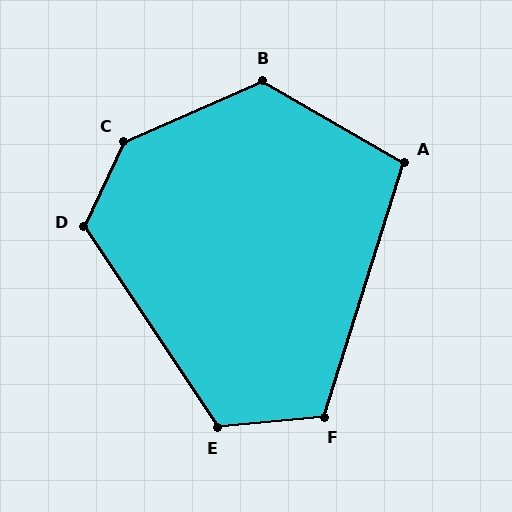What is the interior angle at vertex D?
Approximately 121 degrees (obtuse).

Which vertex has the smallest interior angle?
A, at approximately 103 degrees.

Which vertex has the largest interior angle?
C, at approximately 139 degrees.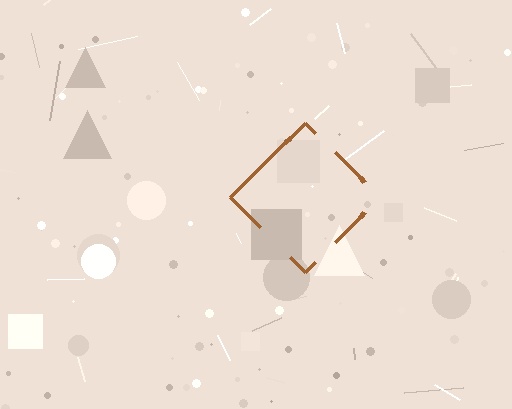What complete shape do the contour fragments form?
The contour fragments form a diamond.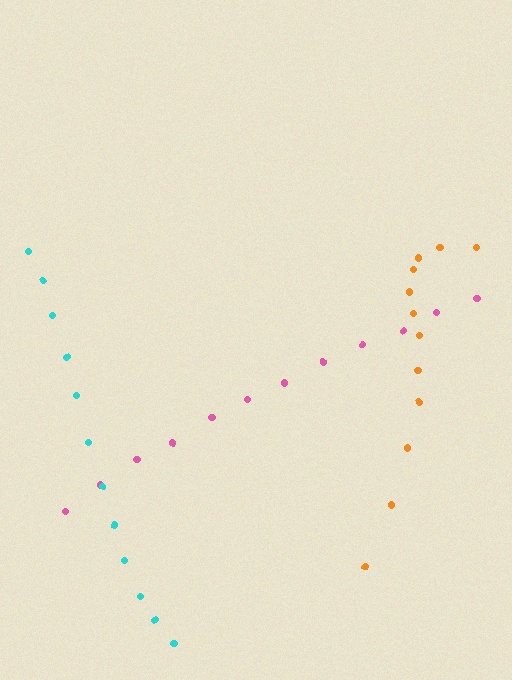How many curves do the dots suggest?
There are 3 distinct paths.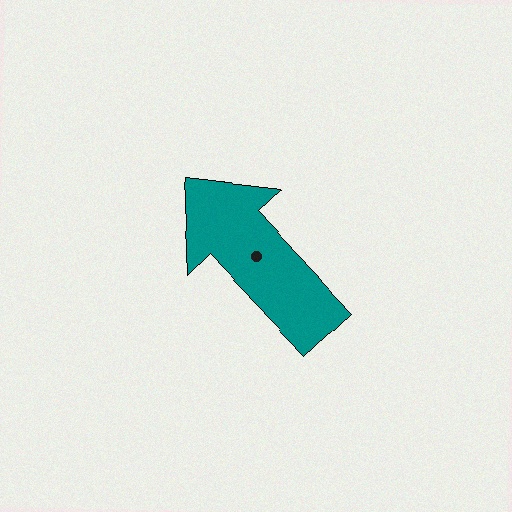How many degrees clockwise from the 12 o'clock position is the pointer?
Approximately 317 degrees.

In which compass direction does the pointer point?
Northwest.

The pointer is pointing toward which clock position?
Roughly 11 o'clock.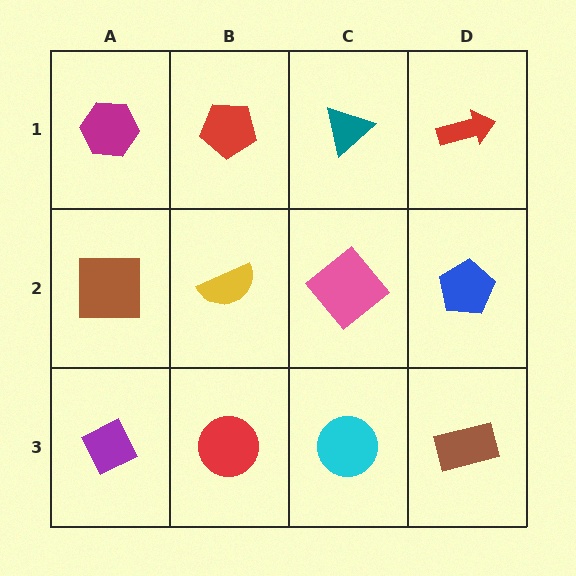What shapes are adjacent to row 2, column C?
A teal triangle (row 1, column C), a cyan circle (row 3, column C), a yellow semicircle (row 2, column B), a blue pentagon (row 2, column D).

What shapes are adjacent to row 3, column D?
A blue pentagon (row 2, column D), a cyan circle (row 3, column C).